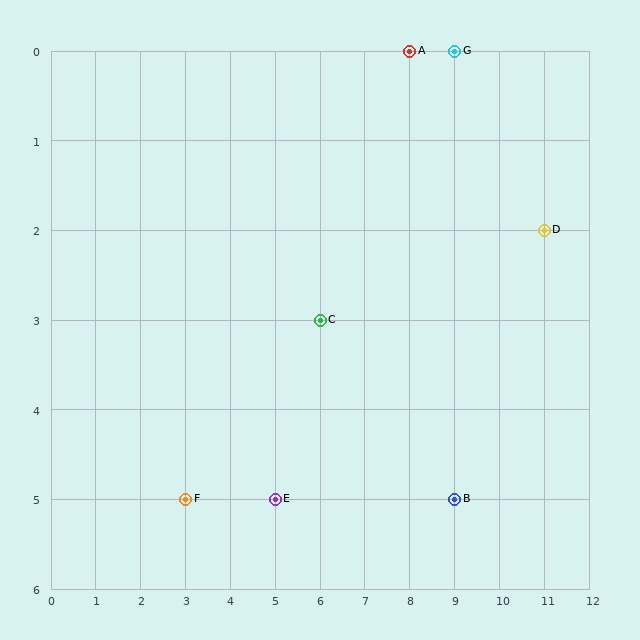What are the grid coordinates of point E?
Point E is at grid coordinates (5, 5).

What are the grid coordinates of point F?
Point F is at grid coordinates (3, 5).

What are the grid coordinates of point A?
Point A is at grid coordinates (8, 0).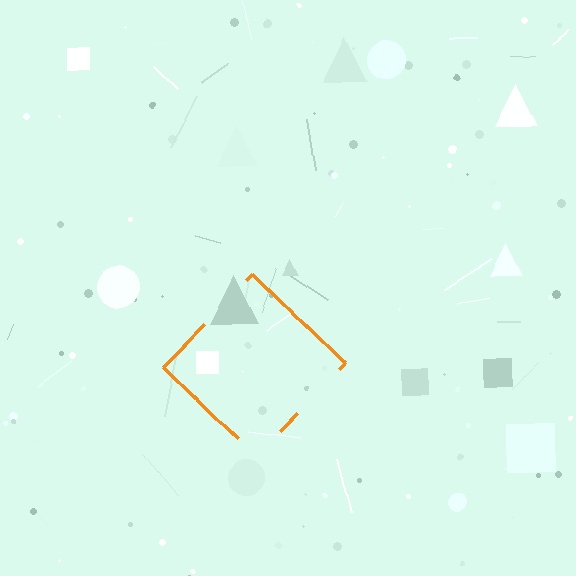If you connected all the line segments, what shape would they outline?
They would outline a diamond.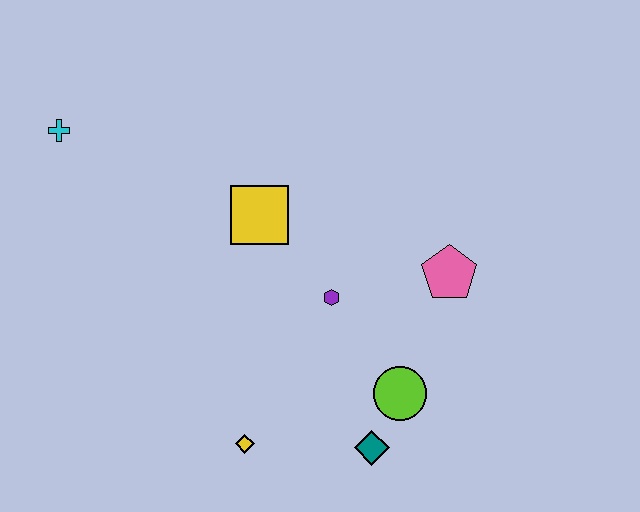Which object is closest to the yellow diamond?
The teal diamond is closest to the yellow diamond.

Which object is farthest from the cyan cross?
The teal diamond is farthest from the cyan cross.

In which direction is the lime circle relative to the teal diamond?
The lime circle is above the teal diamond.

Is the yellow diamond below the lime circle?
Yes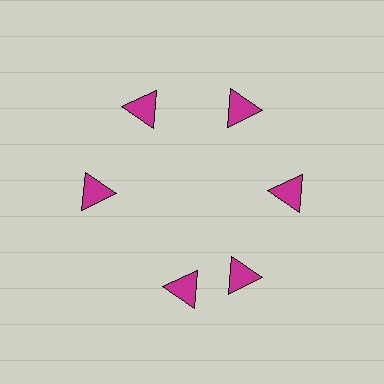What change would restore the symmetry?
The symmetry would be restored by rotating it back into even spacing with its neighbors so that all 6 triangles sit at equal angles and equal distance from the center.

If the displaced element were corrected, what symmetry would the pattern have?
It would have 6-fold rotational symmetry — the pattern would map onto itself every 60 degrees.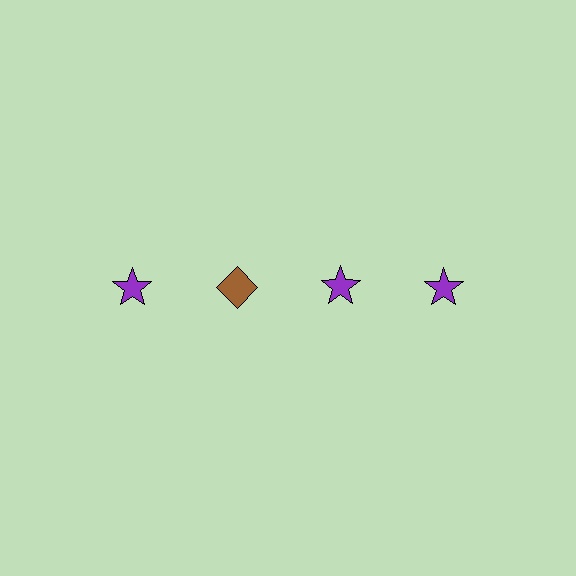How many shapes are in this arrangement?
There are 4 shapes arranged in a grid pattern.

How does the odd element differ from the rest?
It differs in both color (brown instead of purple) and shape (diamond instead of star).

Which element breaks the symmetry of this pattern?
The brown diamond in the top row, second from left column breaks the symmetry. All other shapes are purple stars.